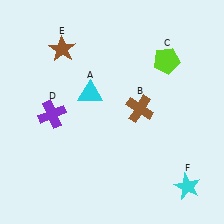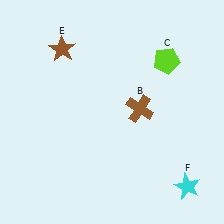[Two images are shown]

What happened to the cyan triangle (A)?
The cyan triangle (A) was removed in Image 2. It was in the top-left area of Image 1.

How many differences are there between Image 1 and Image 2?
There are 2 differences between the two images.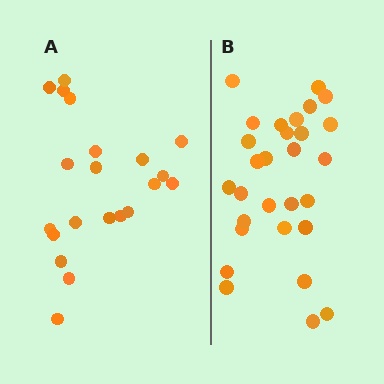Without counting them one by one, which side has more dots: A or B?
Region B (the right region) has more dots.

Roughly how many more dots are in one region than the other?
Region B has roughly 8 or so more dots than region A.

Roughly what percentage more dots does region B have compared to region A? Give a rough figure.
About 40% more.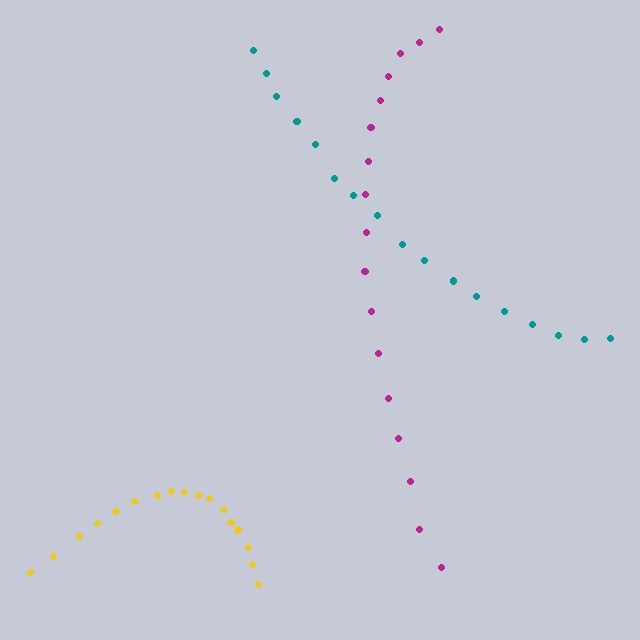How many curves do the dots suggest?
There are 3 distinct paths.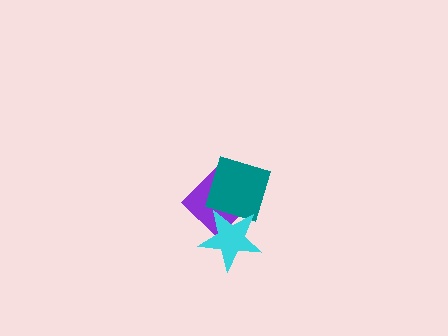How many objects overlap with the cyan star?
2 objects overlap with the cyan star.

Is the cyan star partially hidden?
No, no other shape covers it.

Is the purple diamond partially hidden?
Yes, it is partially covered by another shape.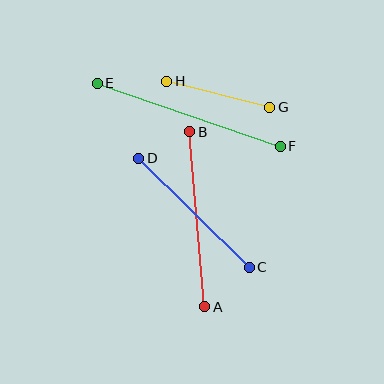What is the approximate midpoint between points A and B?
The midpoint is at approximately (197, 219) pixels.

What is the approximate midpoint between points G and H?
The midpoint is at approximately (218, 94) pixels.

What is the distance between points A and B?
The distance is approximately 176 pixels.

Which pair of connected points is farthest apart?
Points E and F are farthest apart.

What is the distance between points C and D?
The distance is approximately 155 pixels.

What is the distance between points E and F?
The distance is approximately 193 pixels.